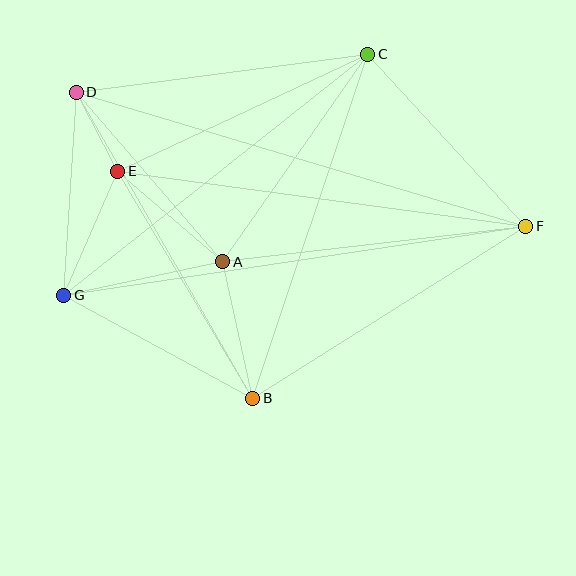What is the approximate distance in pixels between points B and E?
The distance between B and E is approximately 264 pixels.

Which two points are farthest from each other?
Points D and F are farthest from each other.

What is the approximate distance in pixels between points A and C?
The distance between A and C is approximately 253 pixels.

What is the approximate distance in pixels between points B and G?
The distance between B and G is approximately 216 pixels.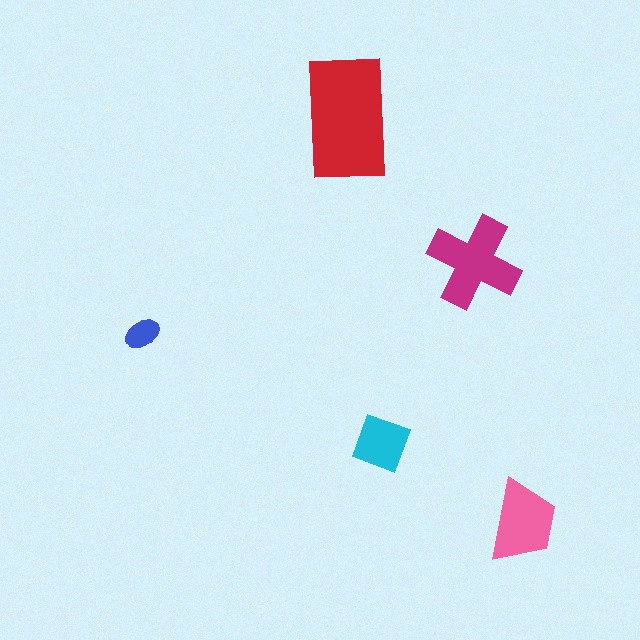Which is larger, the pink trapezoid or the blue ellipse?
The pink trapezoid.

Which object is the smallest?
The blue ellipse.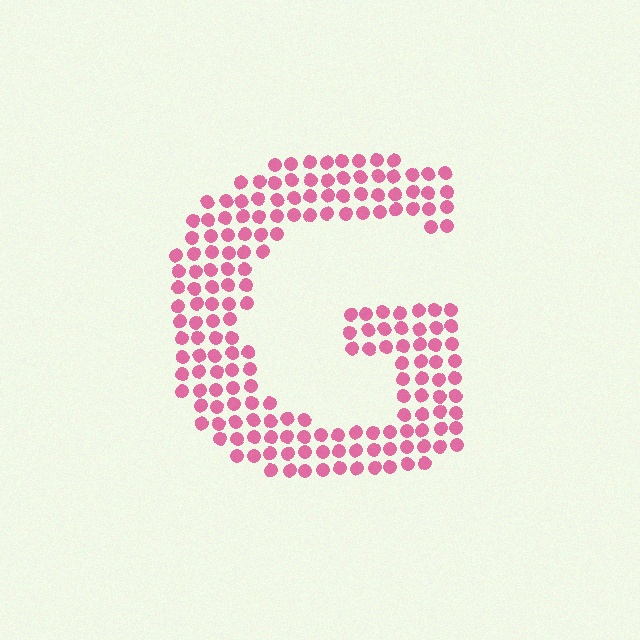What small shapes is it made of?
It is made of small circles.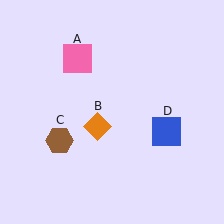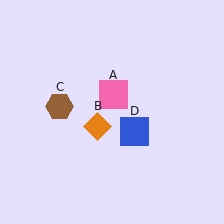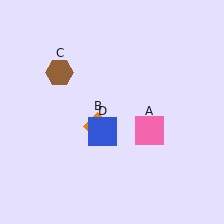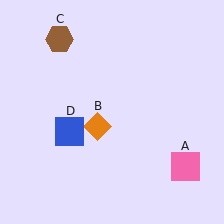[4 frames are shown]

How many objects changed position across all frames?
3 objects changed position: pink square (object A), brown hexagon (object C), blue square (object D).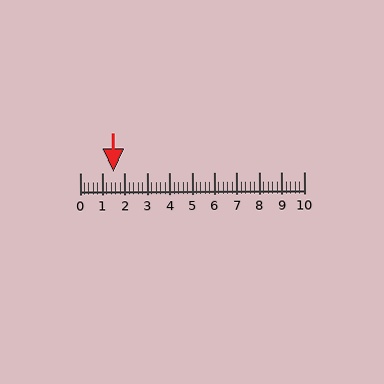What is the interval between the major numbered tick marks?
The major tick marks are spaced 1 units apart.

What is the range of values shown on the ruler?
The ruler shows values from 0 to 10.